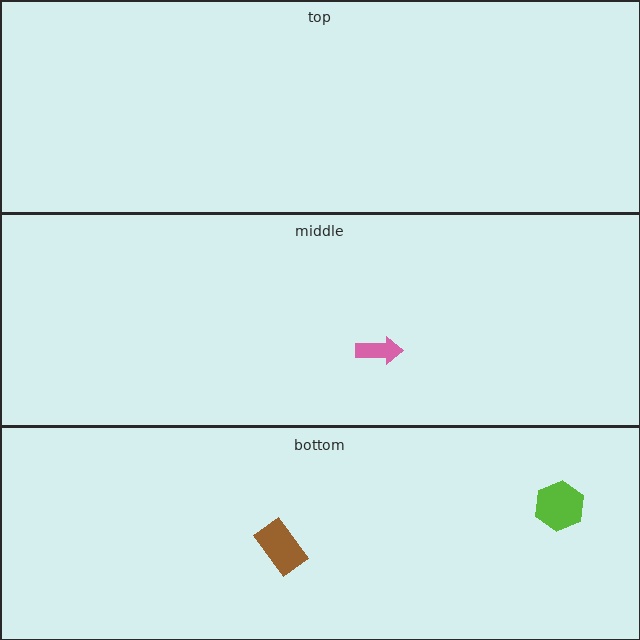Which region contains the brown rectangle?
The bottom region.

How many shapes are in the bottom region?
2.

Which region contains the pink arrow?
The middle region.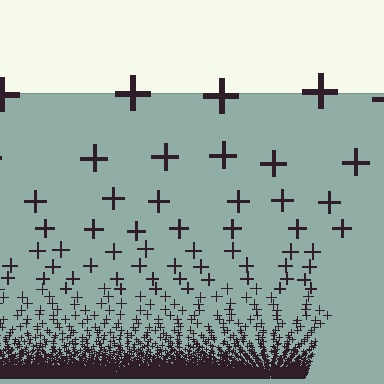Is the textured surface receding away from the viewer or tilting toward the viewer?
The surface appears to tilt toward the viewer. Texture elements get larger and sparser toward the top.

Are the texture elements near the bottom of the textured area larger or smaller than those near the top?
Smaller. The gradient is inverted — elements near the bottom are smaller and denser.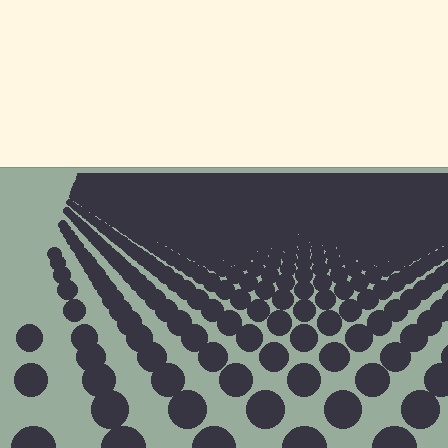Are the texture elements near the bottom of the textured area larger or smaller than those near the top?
Larger. Near the bottom, elements are closer to the viewer and appear at a bigger on-screen size.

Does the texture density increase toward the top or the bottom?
Density increases toward the top.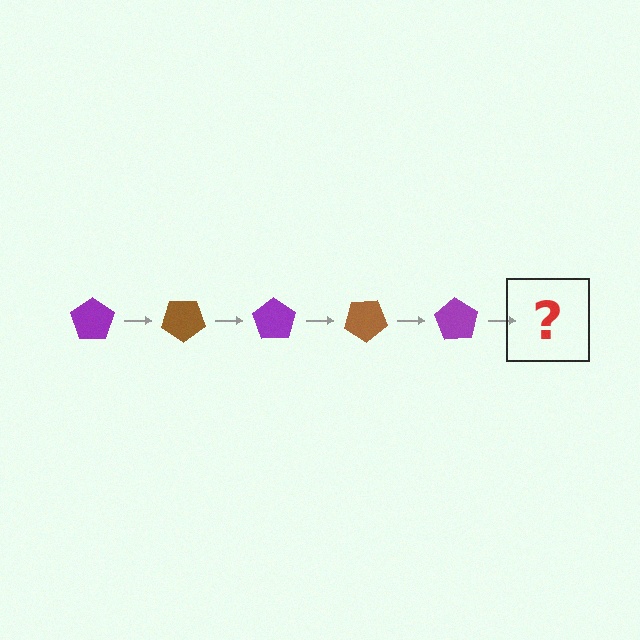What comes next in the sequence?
The next element should be a brown pentagon, rotated 175 degrees from the start.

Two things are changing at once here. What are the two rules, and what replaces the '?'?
The two rules are that it rotates 35 degrees each step and the color cycles through purple and brown. The '?' should be a brown pentagon, rotated 175 degrees from the start.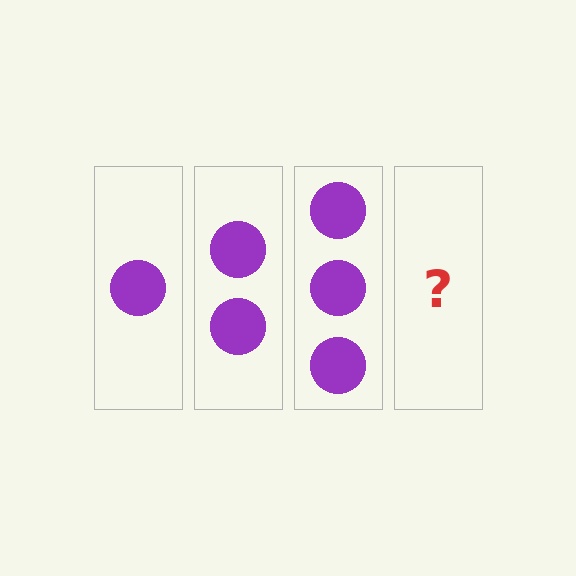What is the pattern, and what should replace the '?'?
The pattern is that each step adds one more circle. The '?' should be 4 circles.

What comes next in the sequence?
The next element should be 4 circles.